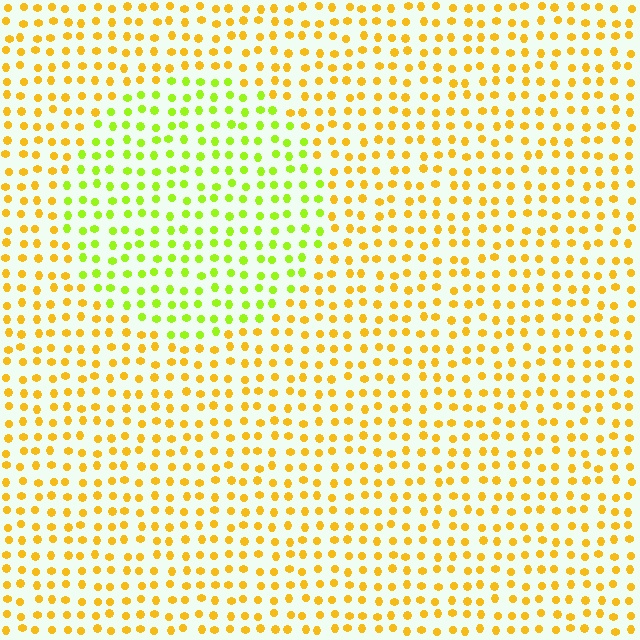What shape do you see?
I see a circle.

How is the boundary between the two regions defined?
The boundary is defined purely by a slight shift in hue (about 42 degrees). Spacing, size, and orientation are identical on both sides.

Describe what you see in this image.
The image is filled with small yellow elements in a uniform arrangement. A circle-shaped region is visible where the elements are tinted to a slightly different hue, forming a subtle color boundary.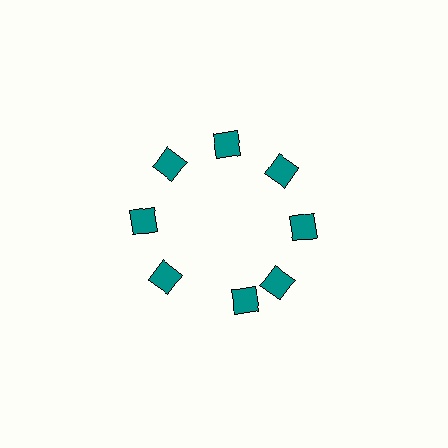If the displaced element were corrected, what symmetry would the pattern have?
It would have 8-fold rotational symmetry — the pattern would map onto itself every 45 degrees.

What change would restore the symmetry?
The symmetry would be restored by rotating it back into even spacing with its neighbors so that all 8 diamonds sit at equal angles and equal distance from the center.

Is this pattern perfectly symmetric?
No. The 8 teal diamonds are arranged in a ring, but one element near the 6 o'clock position is rotated out of alignment along the ring, breaking the 8-fold rotational symmetry.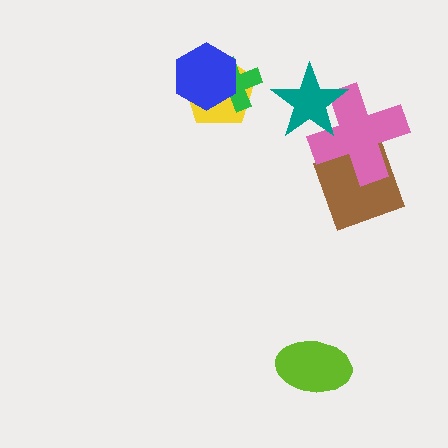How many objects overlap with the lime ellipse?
0 objects overlap with the lime ellipse.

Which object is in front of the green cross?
The blue hexagon is in front of the green cross.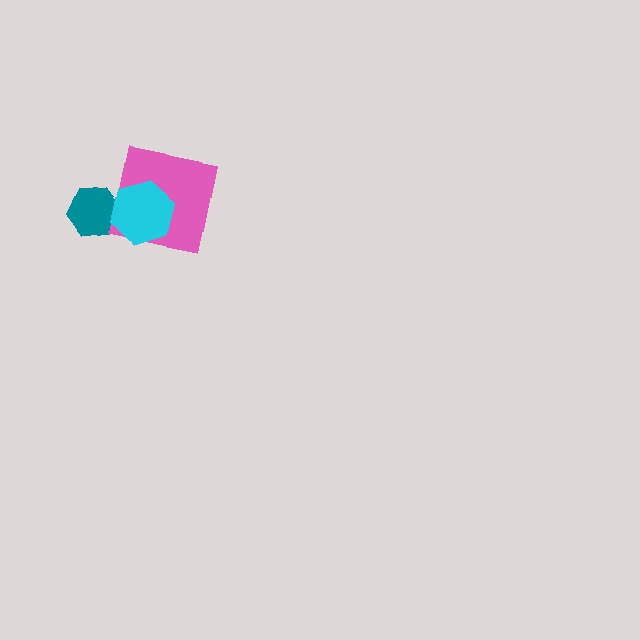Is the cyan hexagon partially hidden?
No, no other shape covers it.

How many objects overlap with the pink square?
1 object overlaps with the pink square.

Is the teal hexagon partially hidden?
Yes, it is partially covered by another shape.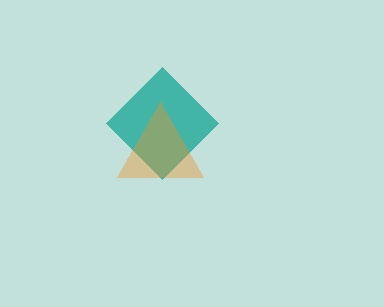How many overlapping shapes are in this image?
There are 2 overlapping shapes in the image.